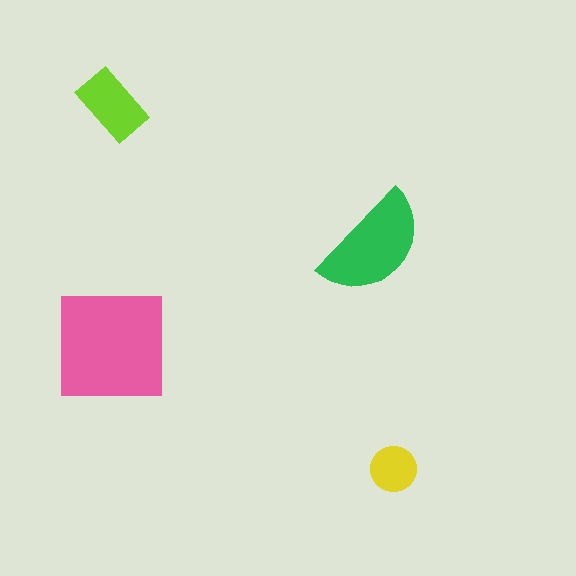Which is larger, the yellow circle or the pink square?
The pink square.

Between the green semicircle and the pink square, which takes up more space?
The pink square.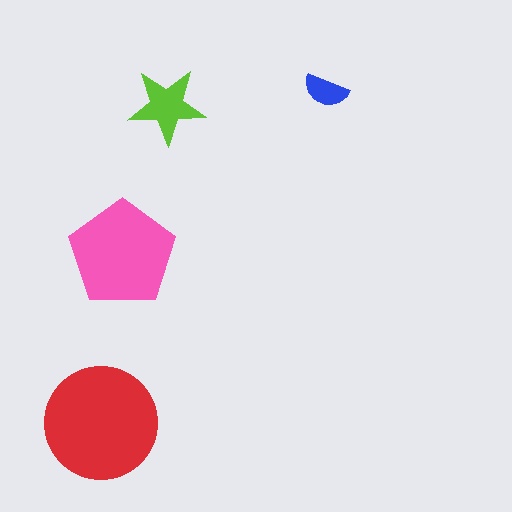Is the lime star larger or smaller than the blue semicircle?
Larger.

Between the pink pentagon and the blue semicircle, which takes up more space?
The pink pentagon.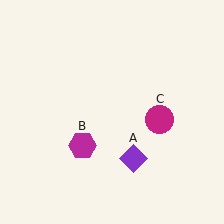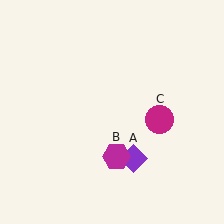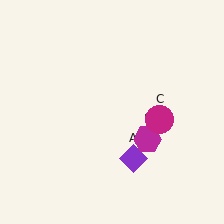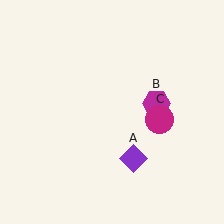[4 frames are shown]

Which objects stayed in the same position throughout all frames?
Purple diamond (object A) and magenta circle (object C) remained stationary.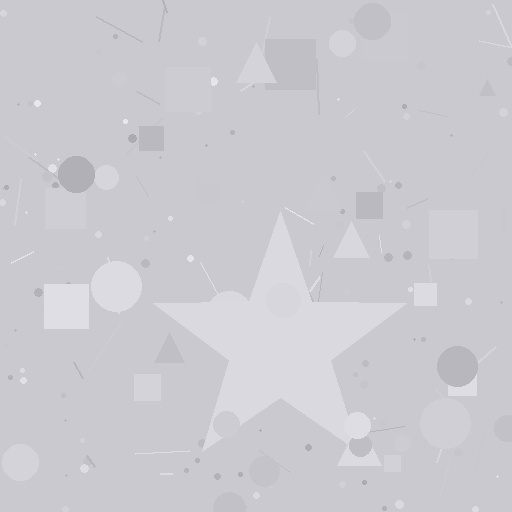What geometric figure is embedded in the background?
A star is embedded in the background.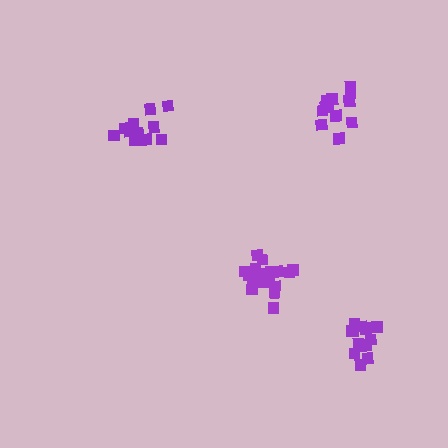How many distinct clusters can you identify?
There are 4 distinct clusters.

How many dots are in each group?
Group 1: 19 dots, Group 2: 13 dots, Group 3: 13 dots, Group 4: 13 dots (58 total).